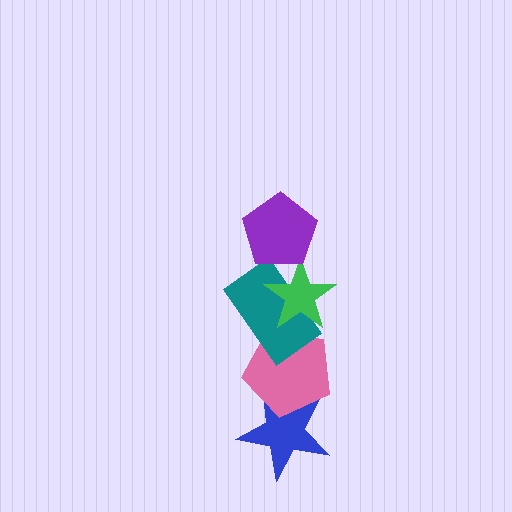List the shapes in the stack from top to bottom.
From top to bottom: the purple pentagon, the green star, the teal rectangle, the pink pentagon, the blue star.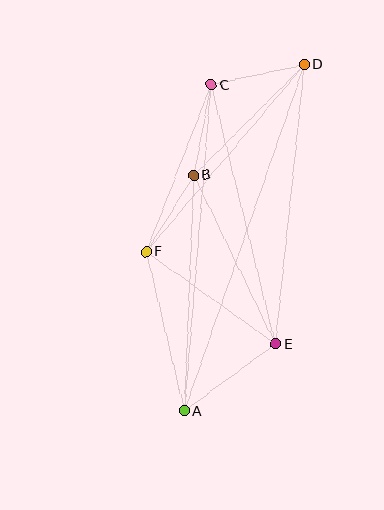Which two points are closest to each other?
Points B and F are closest to each other.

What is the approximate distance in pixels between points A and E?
The distance between A and E is approximately 113 pixels.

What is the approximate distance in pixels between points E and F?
The distance between E and F is approximately 159 pixels.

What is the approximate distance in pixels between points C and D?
The distance between C and D is approximately 95 pixels.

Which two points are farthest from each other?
Points A and D are farthest from each other.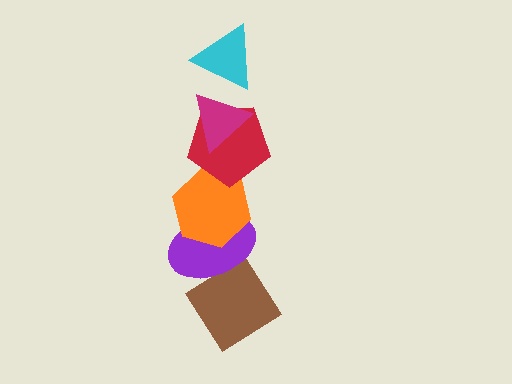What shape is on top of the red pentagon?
The magenta triangle is on top of the red pentagon.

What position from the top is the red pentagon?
The red pentagon is 3rd from the top.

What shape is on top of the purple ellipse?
The orange hexagon is on top of the purple ellipse.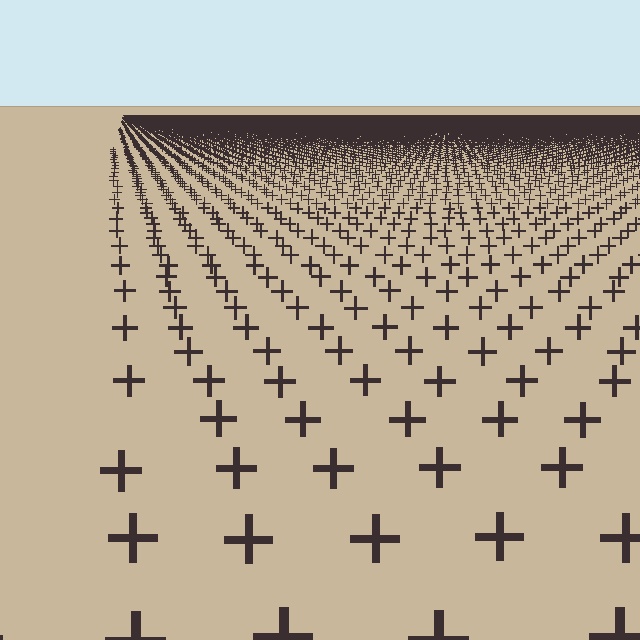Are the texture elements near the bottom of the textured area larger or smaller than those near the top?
Larger. Near the bottom, elements are closer to the viewer and appear at a bigger on-screen size.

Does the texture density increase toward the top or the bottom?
Density increases toward the top.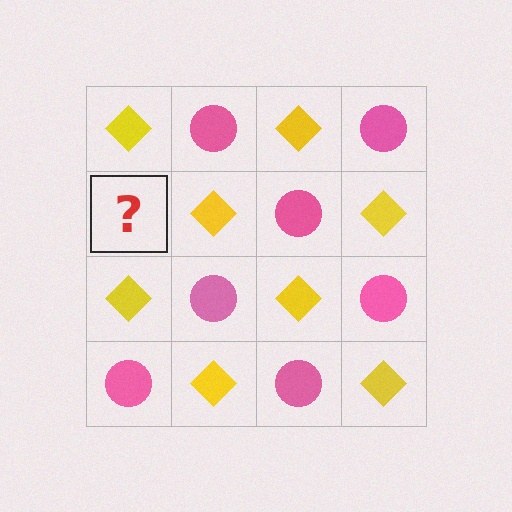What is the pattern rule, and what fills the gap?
The rule is that it alternates yellow diamond and pink circle in a checkerboard pattern. The gap should be filled with a pink circle.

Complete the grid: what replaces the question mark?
The question mark should be replaced with a pink circle.